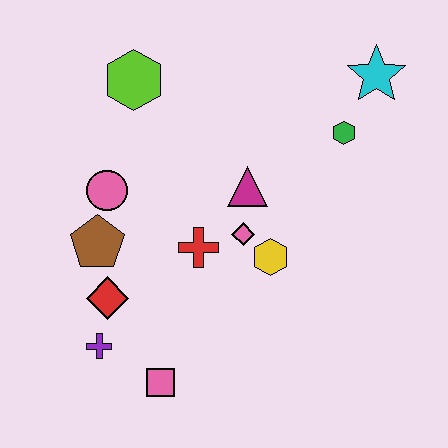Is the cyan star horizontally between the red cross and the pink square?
No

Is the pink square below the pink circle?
Yes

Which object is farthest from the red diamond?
The cyan star is farthest from the red diamond.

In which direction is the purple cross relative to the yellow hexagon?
The purple cross is to the left of the yellow hexagon.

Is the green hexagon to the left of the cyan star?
Yes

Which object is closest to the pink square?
The purple cross is closest to the pink square.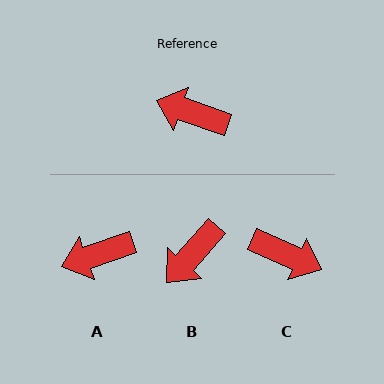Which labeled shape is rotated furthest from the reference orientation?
C, about 176 degrees away.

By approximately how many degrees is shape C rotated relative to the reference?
Approximately 176 degrees counter-clockwise.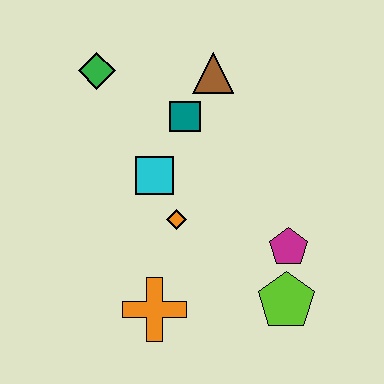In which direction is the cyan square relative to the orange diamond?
The cyan square is above the orange diamond.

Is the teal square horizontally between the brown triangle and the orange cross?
Yes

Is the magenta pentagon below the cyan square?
Yes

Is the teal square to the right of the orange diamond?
Yes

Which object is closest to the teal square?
The brown triangle is closest to the teal square.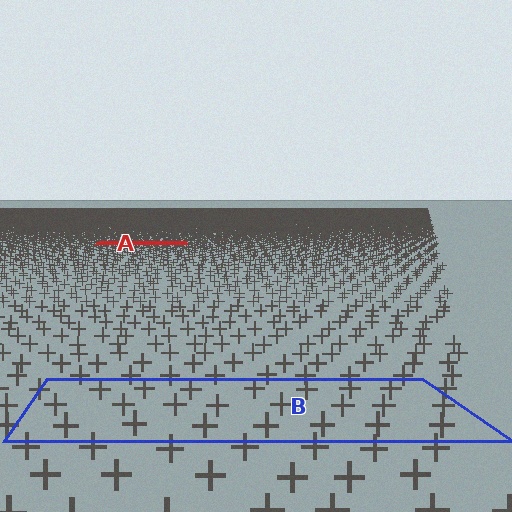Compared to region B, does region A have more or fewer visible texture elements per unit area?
Region A has more texture elements per unit area — they are packed more densely because it is farther away.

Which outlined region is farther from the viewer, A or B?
Region A is farther from the viewer — the texture elements inside it appear smaller and more densely packed.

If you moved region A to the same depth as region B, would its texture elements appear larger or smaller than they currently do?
They would appear larger. At a closer depth, the same texture elements are projected at a bigger on-screen size.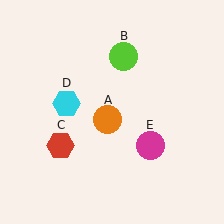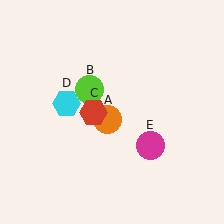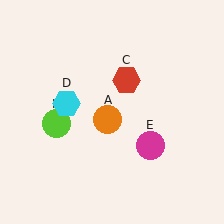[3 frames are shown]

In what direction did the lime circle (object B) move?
The lime circle (object B) moved down and to the left.